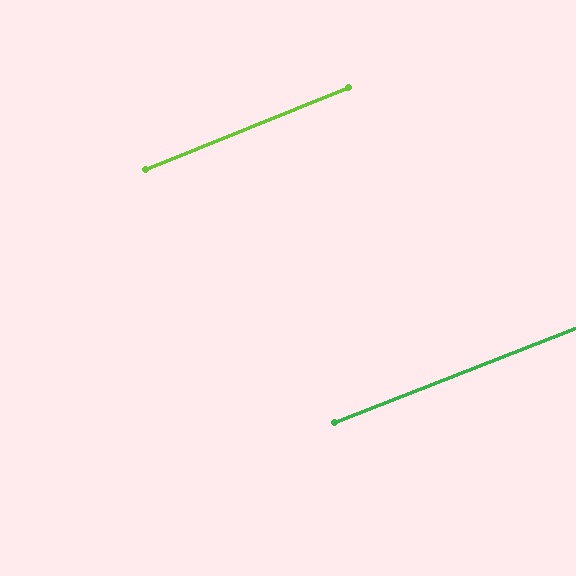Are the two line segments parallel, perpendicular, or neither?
Parallel — their directions differ by only 0.9°.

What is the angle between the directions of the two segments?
Approximately 1 degree.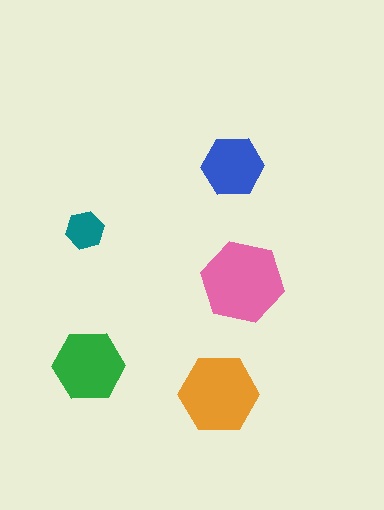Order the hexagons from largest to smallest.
the pink one, the orange one, the green one, the blue one, the teal one.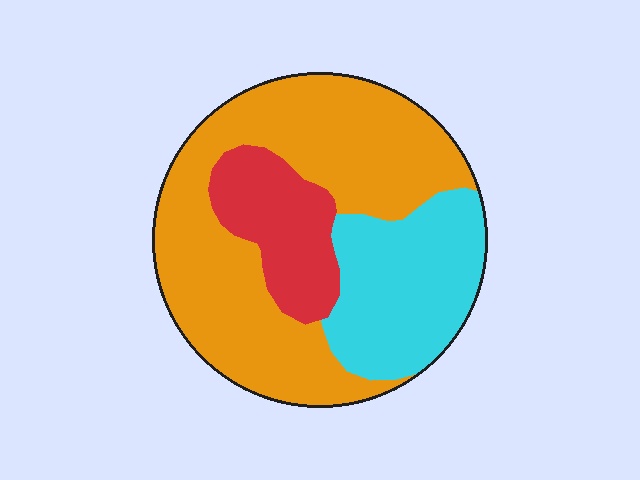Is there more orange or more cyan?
Orange.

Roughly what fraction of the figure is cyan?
Cyan covers about 25% of the figure.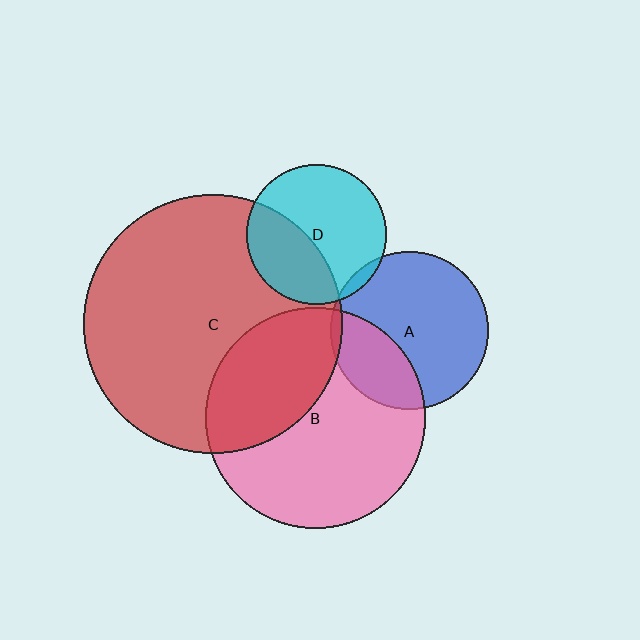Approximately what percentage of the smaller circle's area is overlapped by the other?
Approximately 35%.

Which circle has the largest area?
Circle C (red).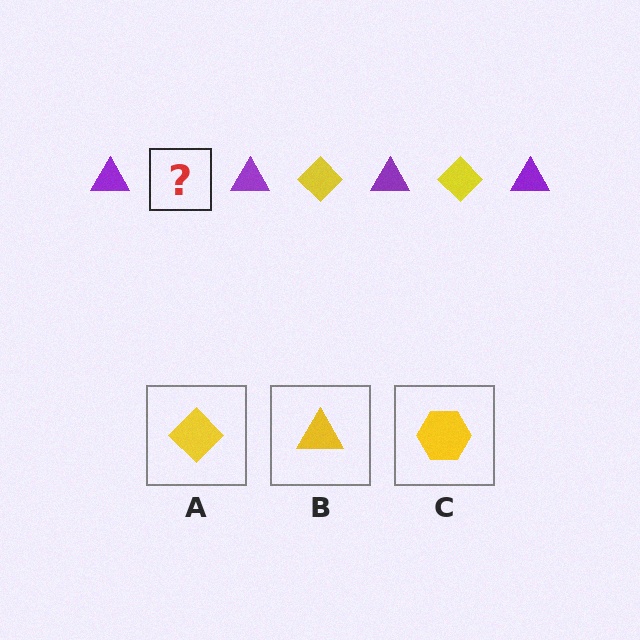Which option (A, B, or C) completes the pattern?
A.